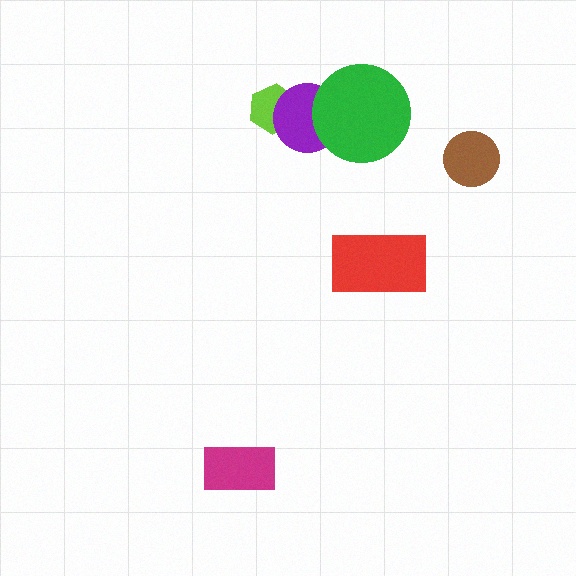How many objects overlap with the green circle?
1 object overlaps with the green circle.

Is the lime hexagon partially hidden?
Yes, it is partially covered by another shape.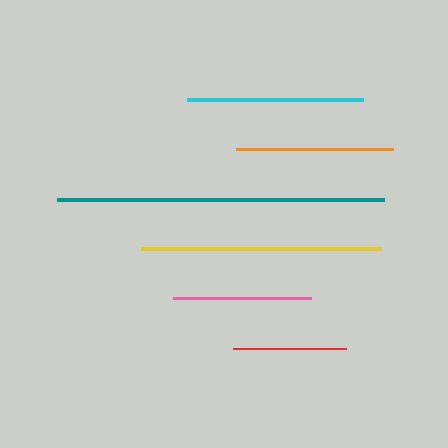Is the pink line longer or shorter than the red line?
The pink line is longer than the red line.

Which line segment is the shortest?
The red line is the shortest at approximately 113 pixels.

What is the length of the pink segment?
The pink segment is approximately 138 pixels long.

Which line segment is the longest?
The teal line is the longest at approximately 326 pixels.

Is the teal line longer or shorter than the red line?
The teal line is longer than the red line.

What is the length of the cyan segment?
The cyan segment is approximately 177 pixels long.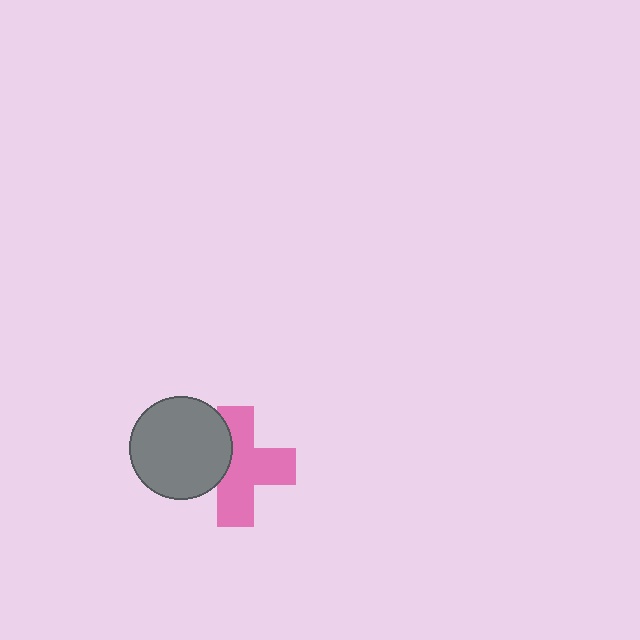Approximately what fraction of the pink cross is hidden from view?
Roughly 31% of the pink cross is hidden behind the gray circle.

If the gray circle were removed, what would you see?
You would see the complete pink cross.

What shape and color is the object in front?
The object in front is a gray circle.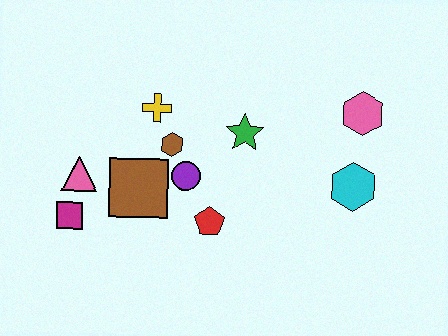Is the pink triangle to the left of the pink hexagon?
Yes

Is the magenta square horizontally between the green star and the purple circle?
No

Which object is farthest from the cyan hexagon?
The magenta square is farthest from the cyan hexagon.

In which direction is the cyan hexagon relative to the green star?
The cyan hexagon is to the right of the green star.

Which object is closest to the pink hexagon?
The cyan hexagon is closest to the pink hexagon.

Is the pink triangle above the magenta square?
Yes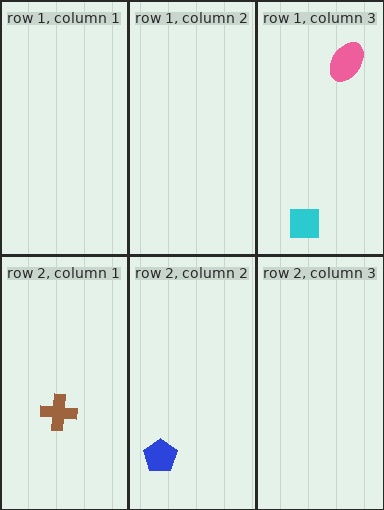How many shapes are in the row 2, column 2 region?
1.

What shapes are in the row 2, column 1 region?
The brown cross.